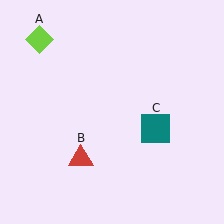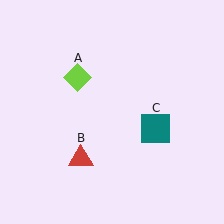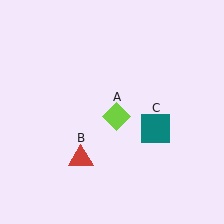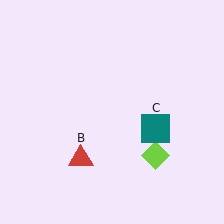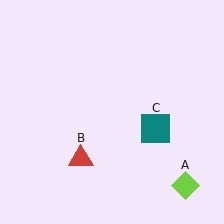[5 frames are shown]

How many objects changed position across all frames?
1 object changed position: lime diamond (object A).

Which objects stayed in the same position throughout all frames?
Red triangle (object B) and teal square (object C) remained stationary.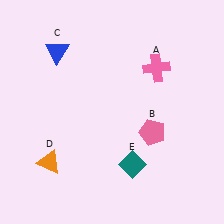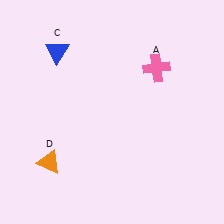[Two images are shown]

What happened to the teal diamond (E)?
The teal diamond (E) was removed in Image 2. It was in the bottom-right area of Image 1.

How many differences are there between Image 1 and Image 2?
There are 2 differences between the two images.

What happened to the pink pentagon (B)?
The pink pentagon (B) was removed in Image 2. It was in the bottom-right area of Image 1.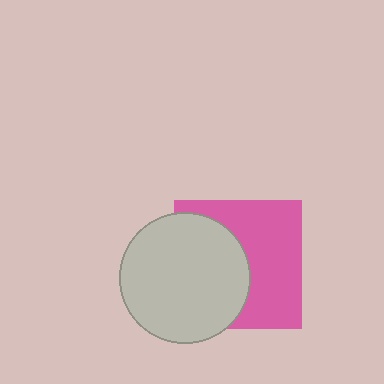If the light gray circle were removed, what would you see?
You would see the complete pink square.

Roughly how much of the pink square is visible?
About half of it is visible (roughly 53%).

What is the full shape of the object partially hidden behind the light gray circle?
The partially hidden object is a pink square.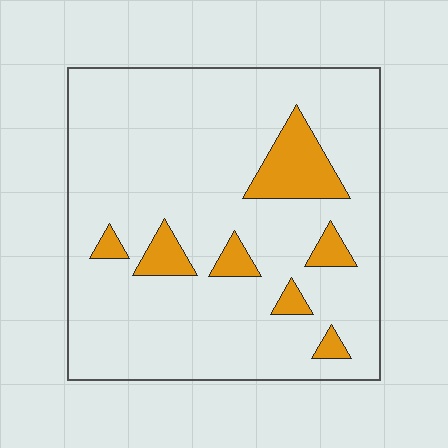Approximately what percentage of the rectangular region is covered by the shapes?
Approximately 10%.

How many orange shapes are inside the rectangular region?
7.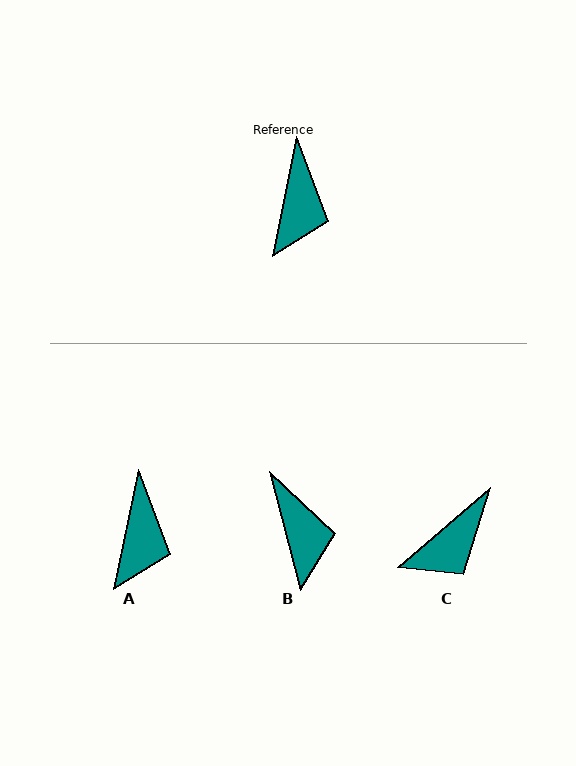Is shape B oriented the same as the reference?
No, it is off by about 26 degrees.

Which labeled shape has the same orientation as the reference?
A.